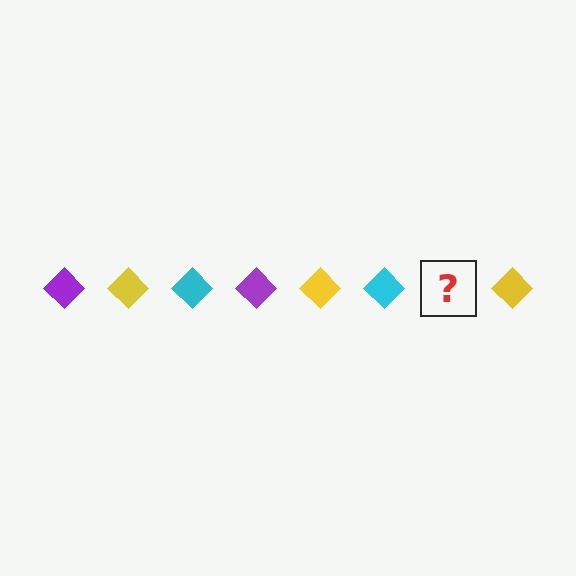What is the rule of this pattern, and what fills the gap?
The rule is that the pattern cycles through purple, yellow, cyan diamonds. The gap should be filled with a purple diamond.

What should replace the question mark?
The question mark should be replaced with a purple diamond.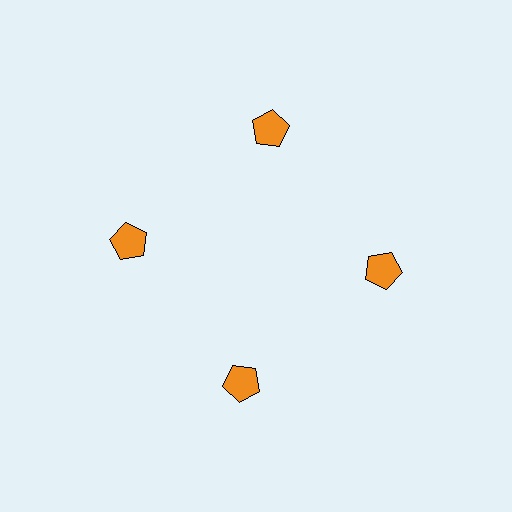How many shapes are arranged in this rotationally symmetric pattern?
There are 4 shapes, arranged in 4 groups of 1.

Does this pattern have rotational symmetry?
Yes, this pattern has 4-fold rotational symmetry. It looks the same after rotating 90 degrees around the center.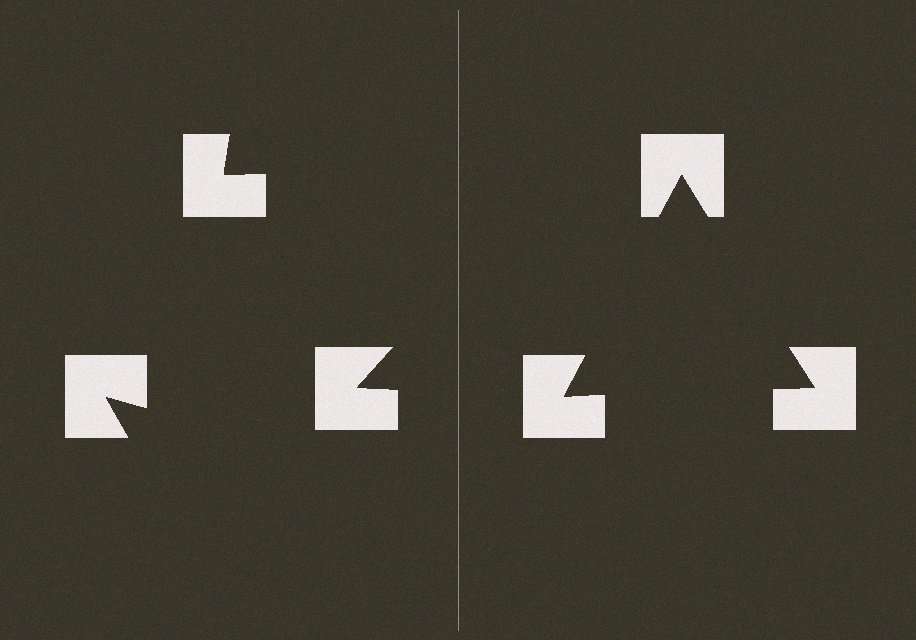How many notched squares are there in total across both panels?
6 — 3 on each side.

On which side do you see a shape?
An illusory triangle appears on the right side. On the left side the wedge cuts are rotated, so no coherent shape forms.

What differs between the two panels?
The notched squares are positioned identically on both sides; only the wedge orientations differ. On the right they align to a triangle; on the left they are misaligned.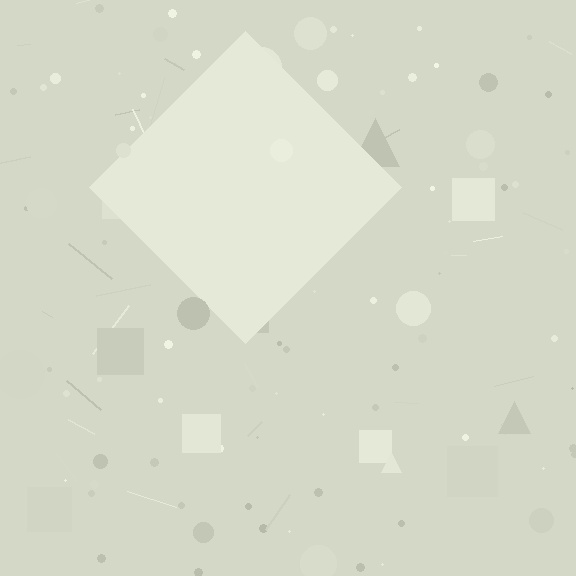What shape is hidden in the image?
A diamond is hidden in the image.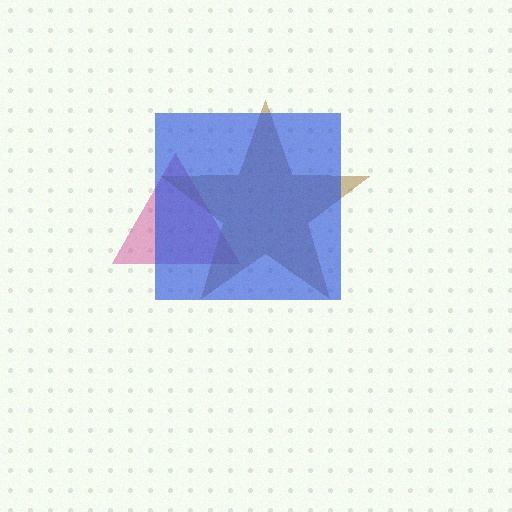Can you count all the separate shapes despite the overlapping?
Yes, there are 3 separate shapes.